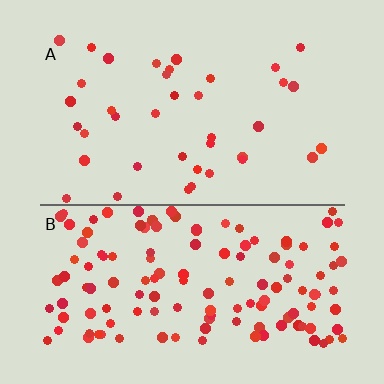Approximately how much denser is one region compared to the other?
Approximately 3.5× — region B over region A.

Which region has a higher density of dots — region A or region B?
B (the bottom).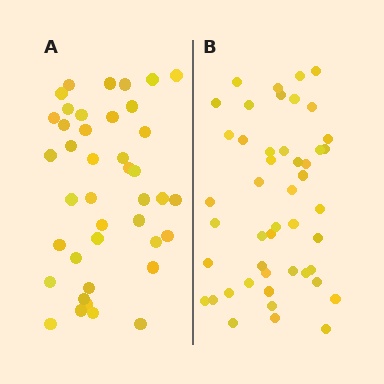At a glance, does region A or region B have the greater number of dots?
Region B (the right region) has more dots.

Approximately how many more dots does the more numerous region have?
Region B has about 6 more dots than region A.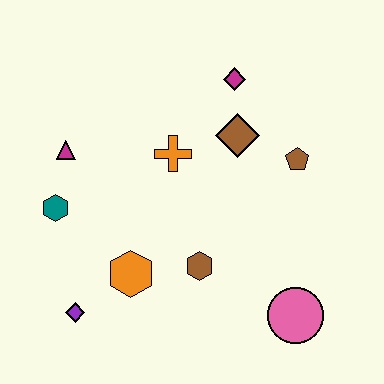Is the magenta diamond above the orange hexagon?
Yes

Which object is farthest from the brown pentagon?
The purple diamond is farthest from the brown pentagon.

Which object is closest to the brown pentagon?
The brown diamond is closest to the brown pentagon.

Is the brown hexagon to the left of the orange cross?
No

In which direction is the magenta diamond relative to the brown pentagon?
The magenta diamond is above the brown pentagon.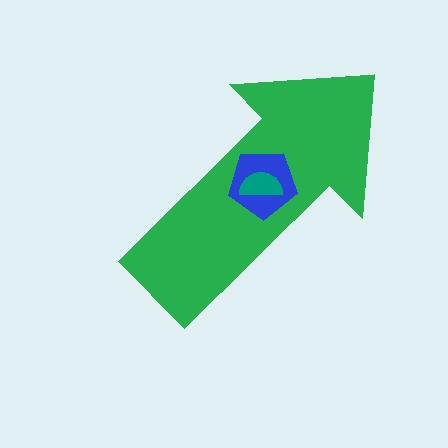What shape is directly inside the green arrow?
The blue pentagon.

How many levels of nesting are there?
3.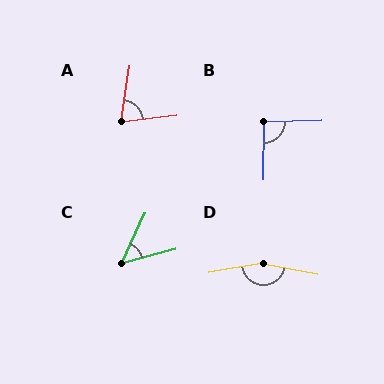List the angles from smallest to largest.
C (50°), A (75°), B (91°), D (159°).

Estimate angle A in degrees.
Approximately 75 degrees.